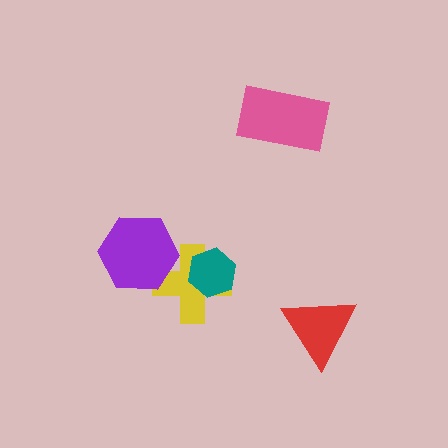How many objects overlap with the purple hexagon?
1 object overlaps with the purple hexagon.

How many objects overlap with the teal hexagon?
1 object overlaps with the teal hexagon.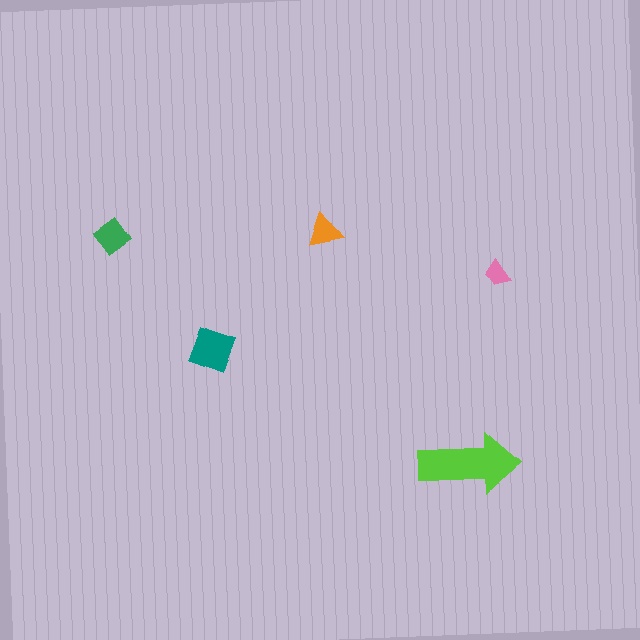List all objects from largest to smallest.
The lime arrow, the teal diamond, the green diamond, the orange triangle, the pink trapezoid.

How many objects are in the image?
There are 5 objects in the image.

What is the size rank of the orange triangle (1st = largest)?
4th.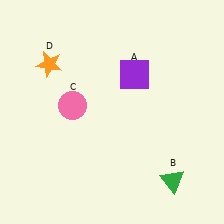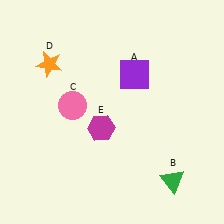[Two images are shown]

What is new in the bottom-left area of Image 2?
A magenta hexagon (E) was added in the bottom-left area of Image 2.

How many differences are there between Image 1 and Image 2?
There is 1 difference between the two images.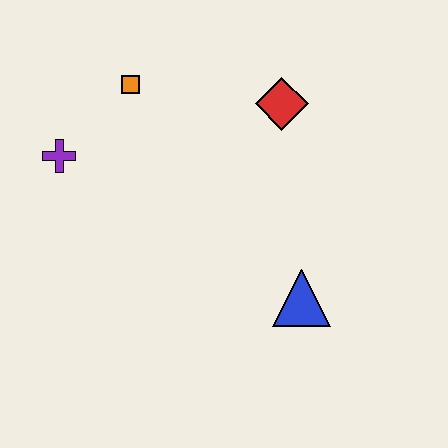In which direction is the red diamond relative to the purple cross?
The red diamond is to the right of the purple cross.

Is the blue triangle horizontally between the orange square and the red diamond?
No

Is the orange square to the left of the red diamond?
Yes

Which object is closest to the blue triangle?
The red diamond is closest to the blue triangle.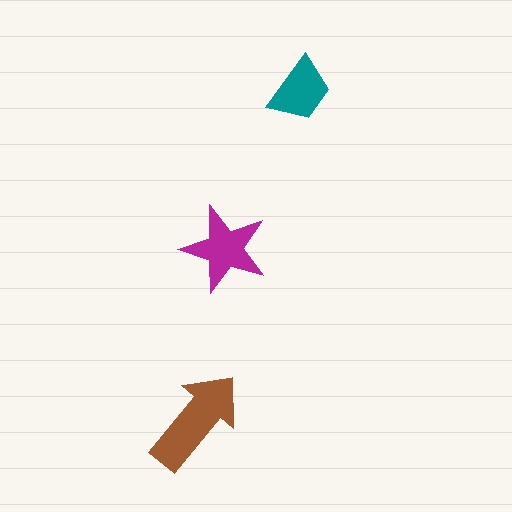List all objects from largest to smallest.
The brown arrow, the magenta star, the teal trapezoid.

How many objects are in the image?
There are 3 objects in the image.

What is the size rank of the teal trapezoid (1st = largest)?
3rd.